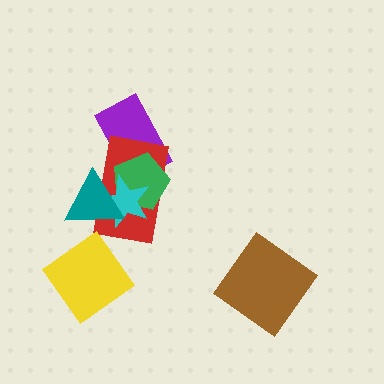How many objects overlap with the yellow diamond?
0 objects overlap with the yellow diamond.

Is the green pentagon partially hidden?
Yes, it is partially covered by another shape.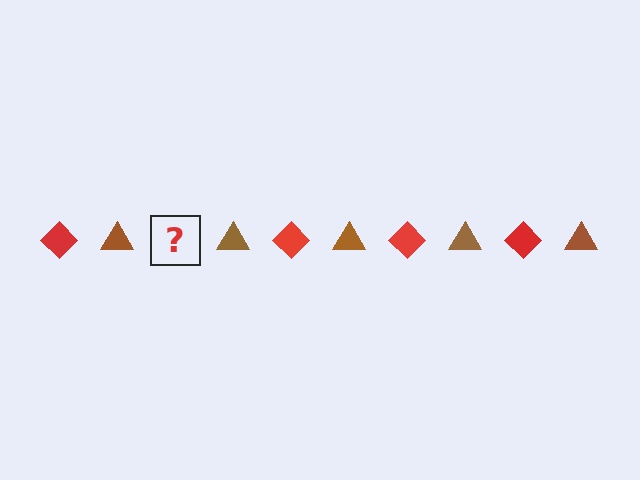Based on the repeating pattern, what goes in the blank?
The blank should be a red diamond.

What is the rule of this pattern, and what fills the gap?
The rule is that the pattern alternates between red diamond and brown triangle. The gap should be filled with a red diamond.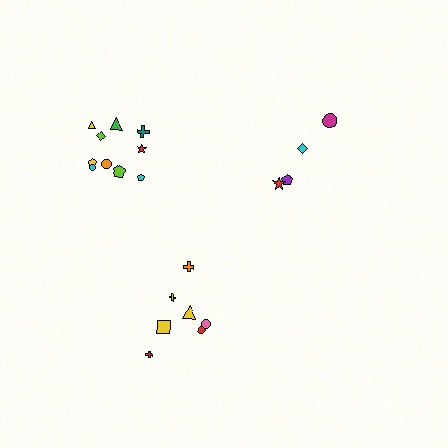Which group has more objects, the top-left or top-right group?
The top-left group.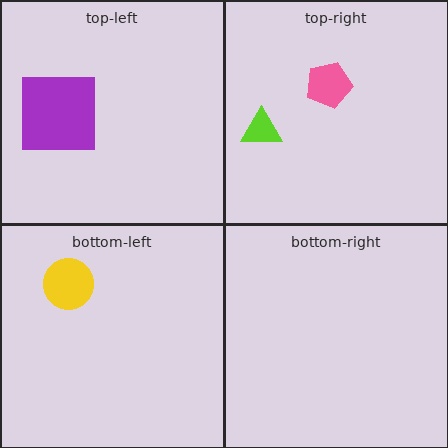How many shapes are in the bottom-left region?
1.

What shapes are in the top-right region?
The lime triangle, the pink pentagon.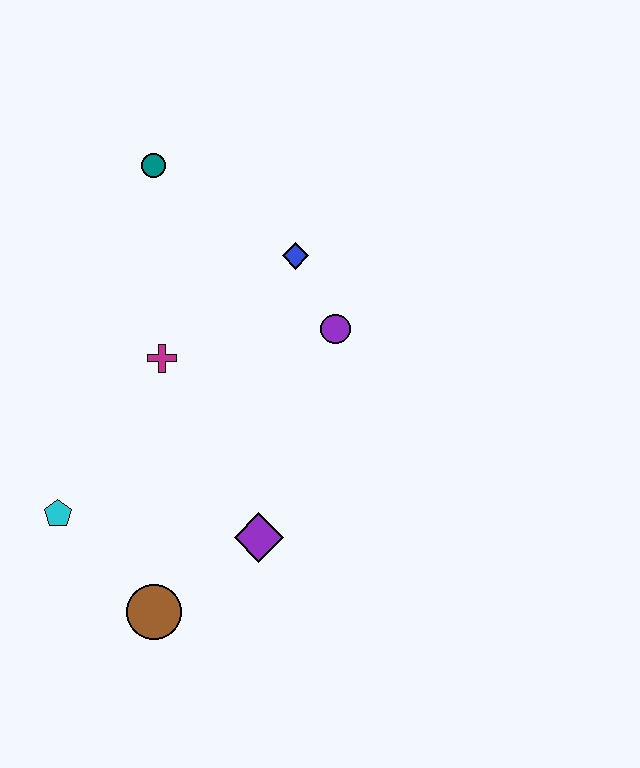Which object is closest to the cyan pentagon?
The brown circle is closest to the cyan pentagon.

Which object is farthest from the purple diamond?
The teal circle is farthest from the purple diamond.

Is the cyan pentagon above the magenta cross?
No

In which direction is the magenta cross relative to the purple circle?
The magenta cross is to the left of the purple circle.